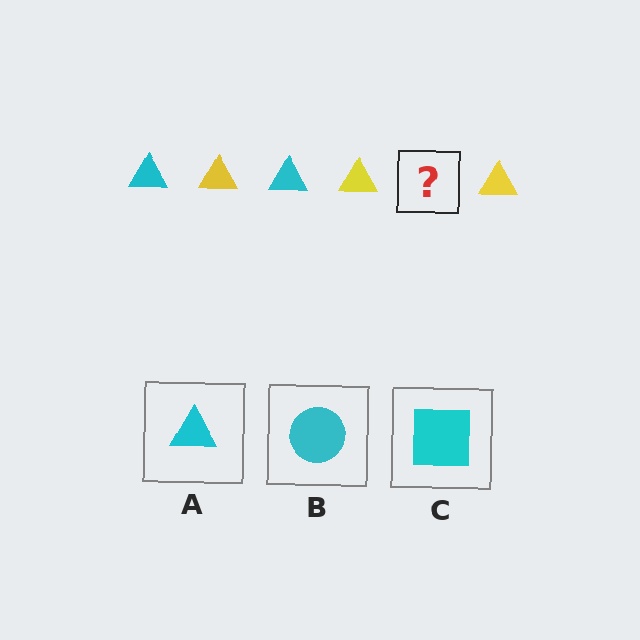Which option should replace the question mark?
Option A.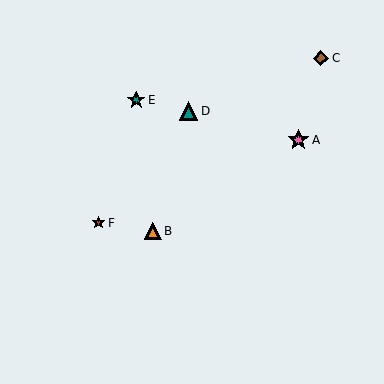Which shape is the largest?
The pink star (labeled A) is the largest.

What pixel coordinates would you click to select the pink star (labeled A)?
Click at (298, 140) to select the pink star A.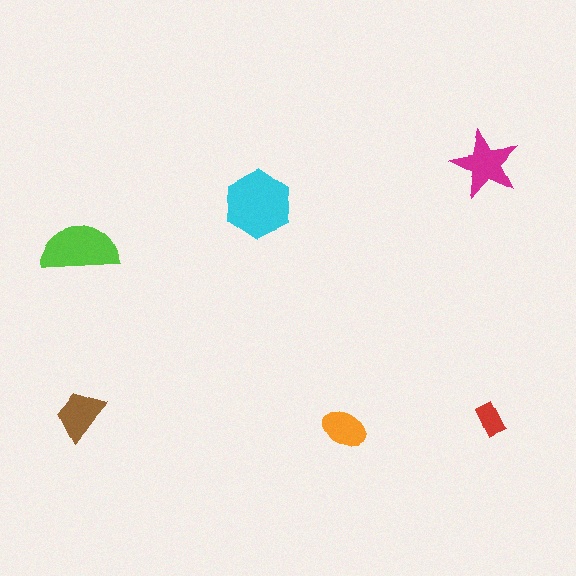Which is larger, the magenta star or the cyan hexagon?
The cyan hexagon.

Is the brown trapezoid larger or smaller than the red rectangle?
Larger.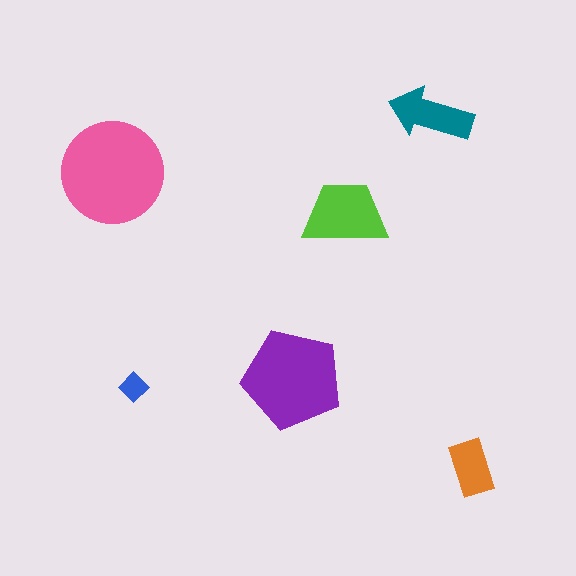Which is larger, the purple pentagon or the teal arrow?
The purple pentagon.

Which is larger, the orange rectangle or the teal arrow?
The teal arrow.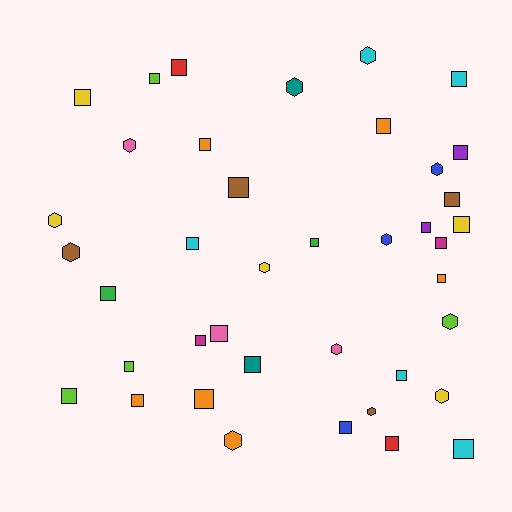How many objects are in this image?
There are 40 objects.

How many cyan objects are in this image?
There are 5 cyan objects.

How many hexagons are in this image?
There are 13 hexagons.